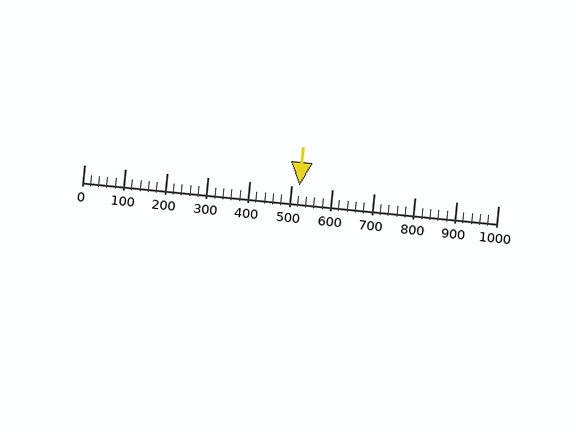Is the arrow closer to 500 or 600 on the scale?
The arrow is closer to 500.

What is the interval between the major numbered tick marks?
The major tick marks are spaced 100 units apart.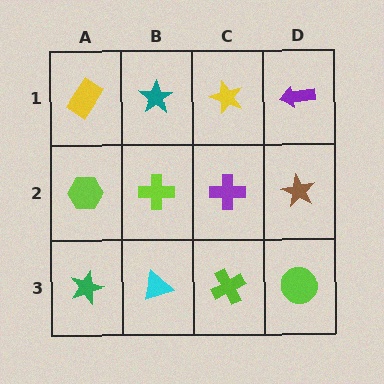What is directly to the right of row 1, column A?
A teal star.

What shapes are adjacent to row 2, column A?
A yellow rectangle (row 1, column A), a green star (row 3, column A), a lime cross (row 2, column B).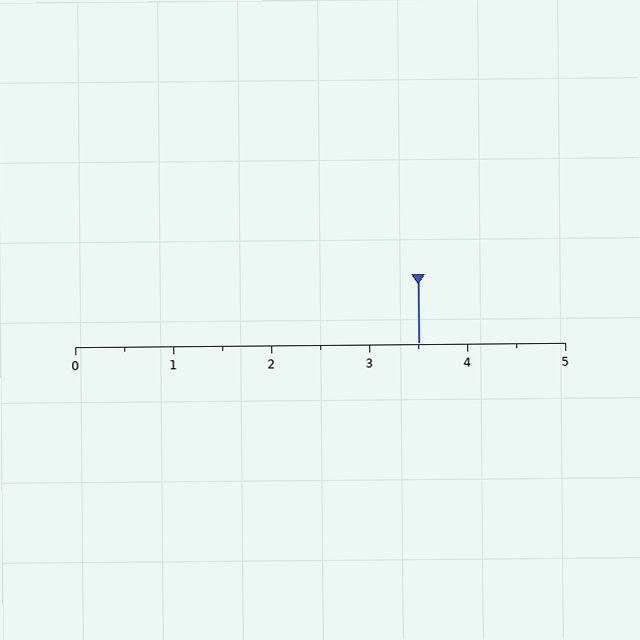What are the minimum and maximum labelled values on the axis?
The axis runs from 0 to 5.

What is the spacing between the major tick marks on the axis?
The major ticks are spaced 1 apart.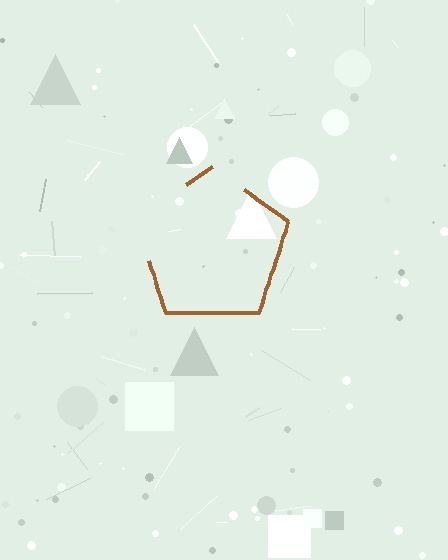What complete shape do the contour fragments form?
The contour fragments form a pentagon.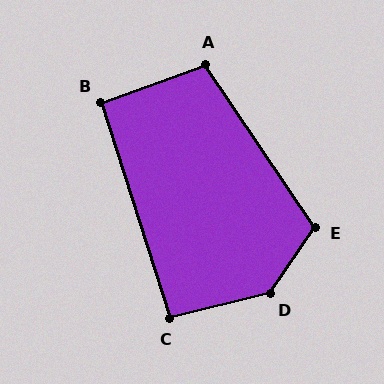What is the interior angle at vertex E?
Approximately 112 degrees (obtuse).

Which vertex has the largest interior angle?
D, at approximately 138 degrees.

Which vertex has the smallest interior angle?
B, at approximately 92 degrees.